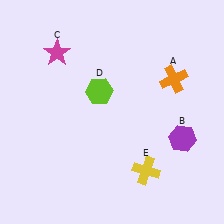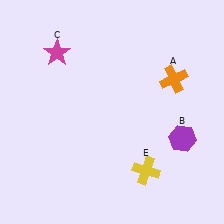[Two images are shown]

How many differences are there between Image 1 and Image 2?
There is 1 difference between the two images.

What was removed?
The lime hexagon (D) was removed in Image 2.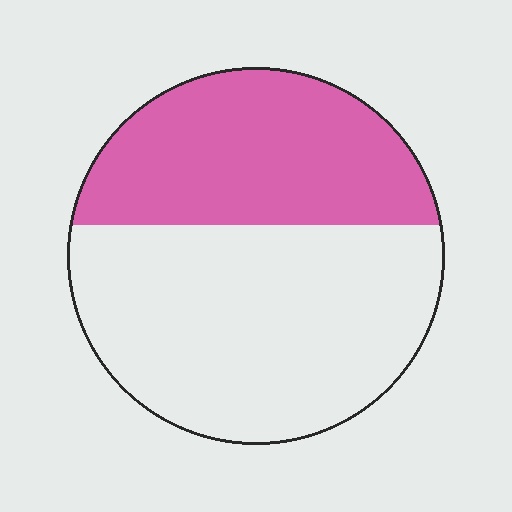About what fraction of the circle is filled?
About two fifths (2/5).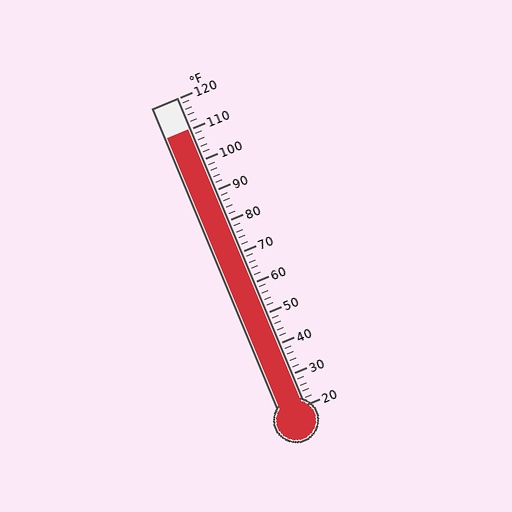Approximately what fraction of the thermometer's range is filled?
The thermometer is filled to approximately 90% of its range.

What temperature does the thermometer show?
The thermometer shows approximately 110°F.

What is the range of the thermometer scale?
The thermometer scale ranges from 20°F to 120°F.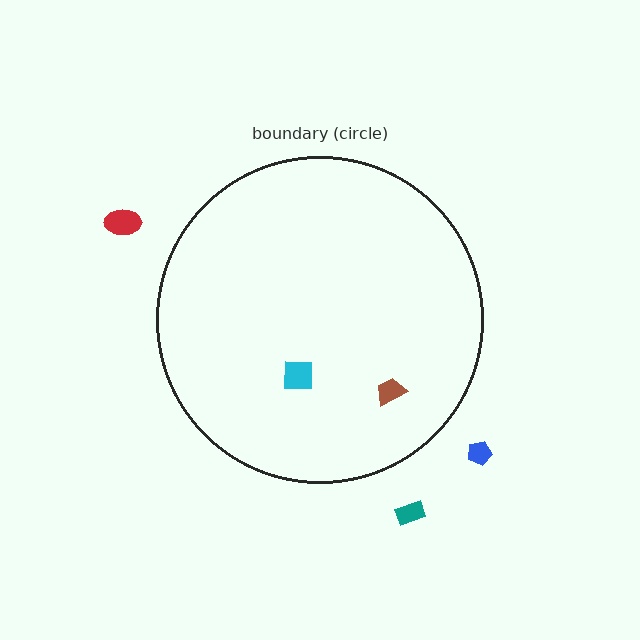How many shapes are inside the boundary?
2 inside, 3 outside.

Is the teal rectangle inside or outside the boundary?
Outside.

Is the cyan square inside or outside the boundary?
Inside.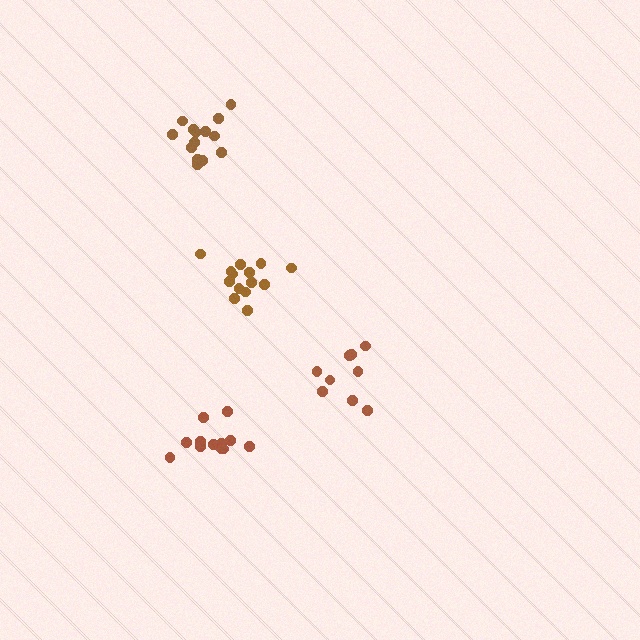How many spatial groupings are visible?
There are 4 spatial groupings.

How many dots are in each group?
Group 1: 14 dots, Group 2: 12 dots, Group 3: 14 dots, Group 4: 9 dots (49 total).